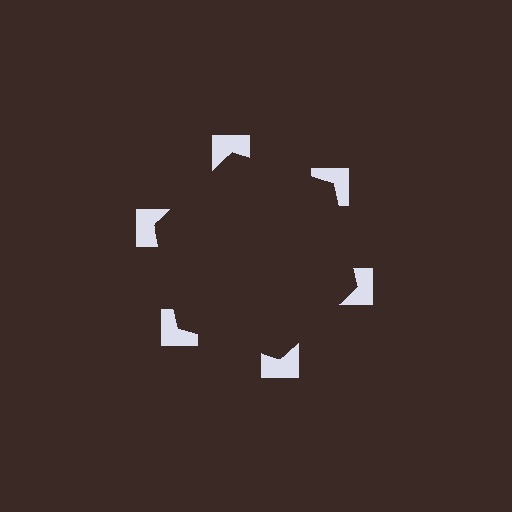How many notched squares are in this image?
There are 6 — one at each vertex of the illusory hexagon.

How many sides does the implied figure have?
6 sides.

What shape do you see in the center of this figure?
An illusory hexagon — its edges are inferred from the aligned wedge cuts in the notched squares, not physically drawn.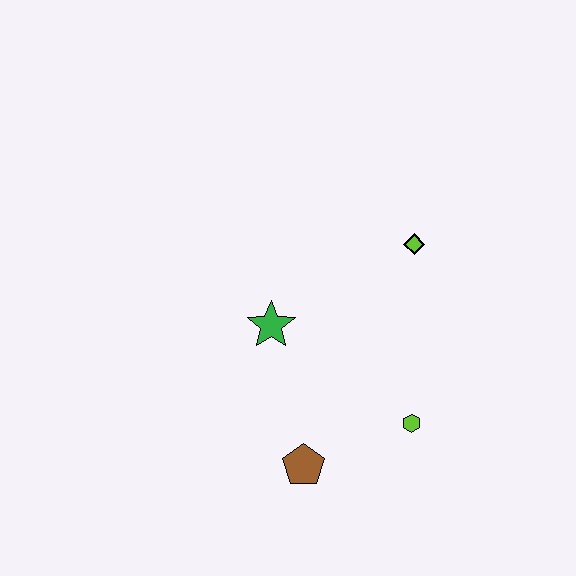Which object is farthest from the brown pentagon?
The lime diamond is farthest from the brown pentagon.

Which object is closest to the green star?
The brown pentagon is closest to the green star.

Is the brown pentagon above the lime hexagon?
No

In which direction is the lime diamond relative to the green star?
The lime diamond is to the right of the green star.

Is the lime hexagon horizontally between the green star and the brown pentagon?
No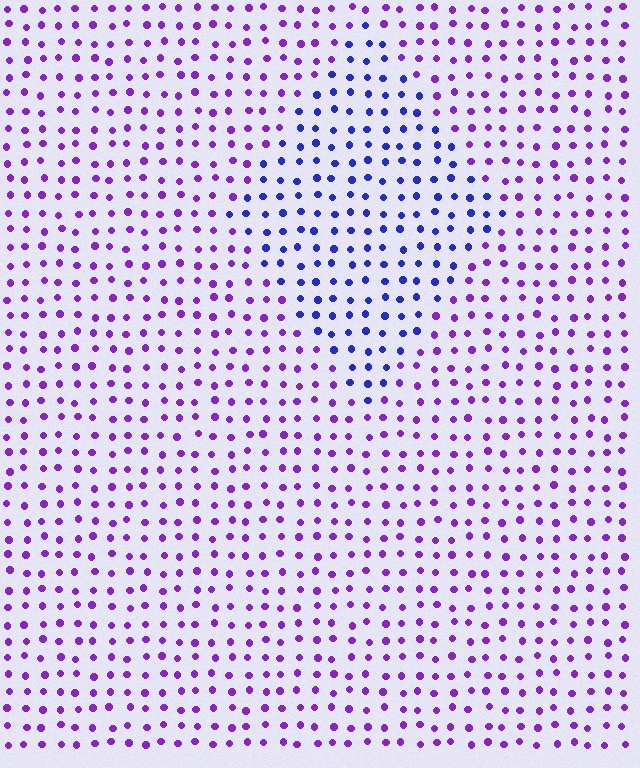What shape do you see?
I see a diamond.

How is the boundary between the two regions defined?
The boundary is defined purely by a slight shift in hue (about 42 degrees). Spacing, size, and orientation are identical on both sides.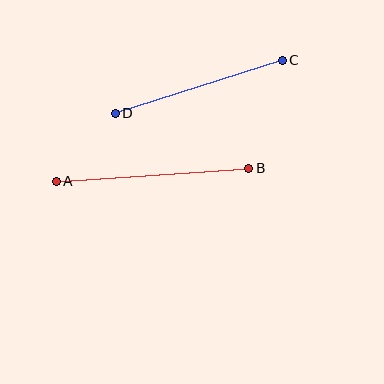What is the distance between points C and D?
The distance is approximately 175 pixels.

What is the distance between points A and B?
The distance is approximately 193 pixels.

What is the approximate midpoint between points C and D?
The midpoint is at approximately (199, 87) pixels.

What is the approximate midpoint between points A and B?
The midpoint is at approximately (152, 175) pixels.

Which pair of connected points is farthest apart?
Points A and B are farthest apart.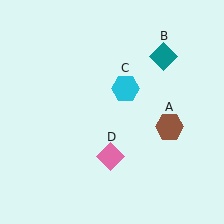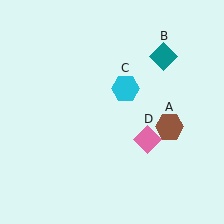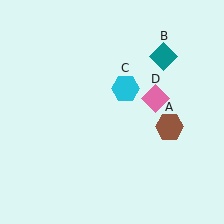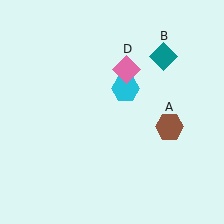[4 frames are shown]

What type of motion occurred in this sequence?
The pink diamond (object D) rotated counterclockwise around the center of the scene.